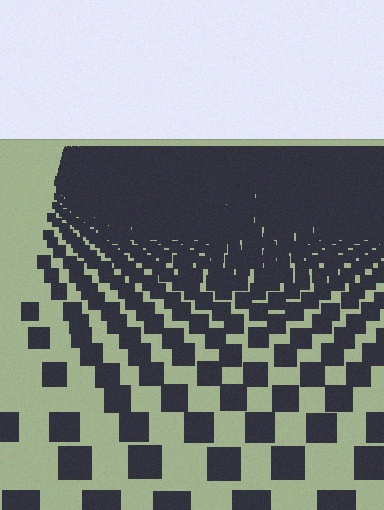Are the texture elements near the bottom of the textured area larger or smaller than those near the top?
Larger. Near the bottom, elements are closer to the viewer and appear at a bigger on-screen size.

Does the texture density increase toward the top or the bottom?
Density increases toward the top.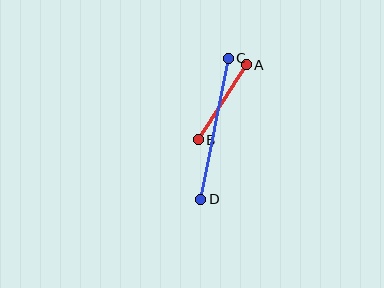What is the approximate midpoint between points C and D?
The midpoint is at approximately (215, 129) pixels.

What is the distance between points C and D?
The distance is approximately 144 pixels.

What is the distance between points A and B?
The distance is approximately 89 pixels.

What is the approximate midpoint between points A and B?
The midpoint is at approximately (222, 102) pixels.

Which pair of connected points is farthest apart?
Points C and D are farthest apart.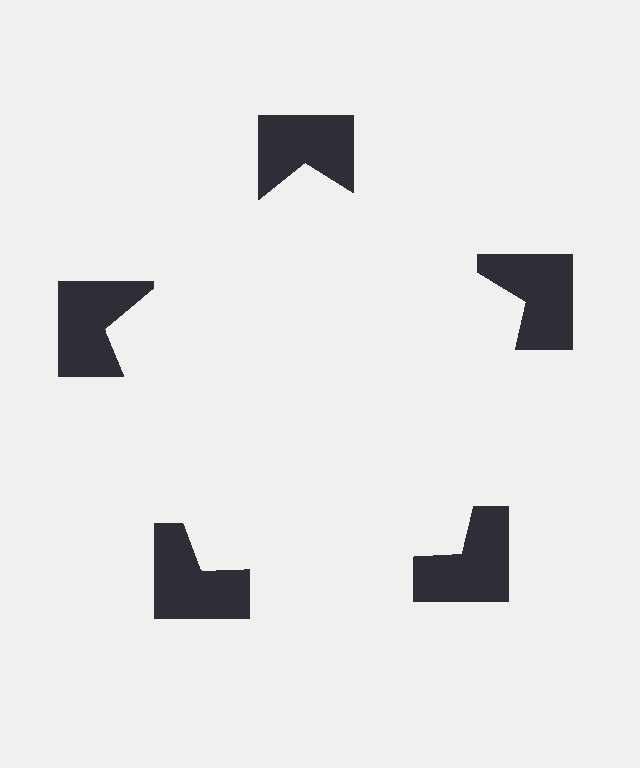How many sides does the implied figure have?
5 sides.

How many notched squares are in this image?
There are 5 — one at each vertex of the illusory pentagon.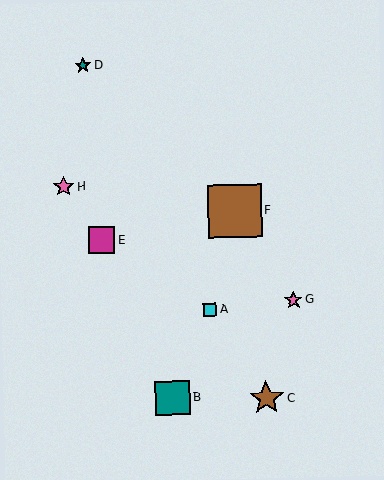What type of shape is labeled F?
Shape F is a brown square.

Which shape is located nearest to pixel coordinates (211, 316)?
The cyan square (labeled A) at (210, 310) is nearest to that location.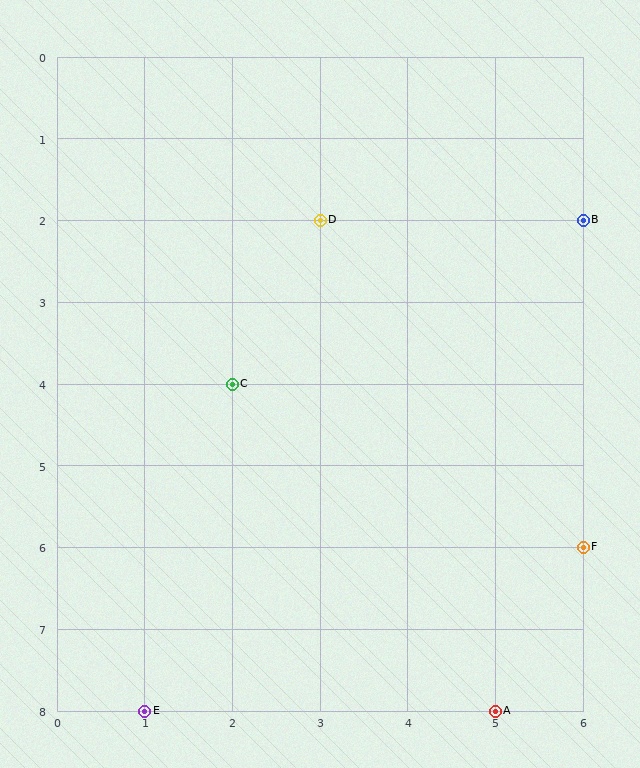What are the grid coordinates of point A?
Point A is at grid coordinates (5, 8).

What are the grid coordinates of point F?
Point F is at grid coordinates (6, 6).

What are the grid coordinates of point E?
Point E is at grid coordinates (1, 8).